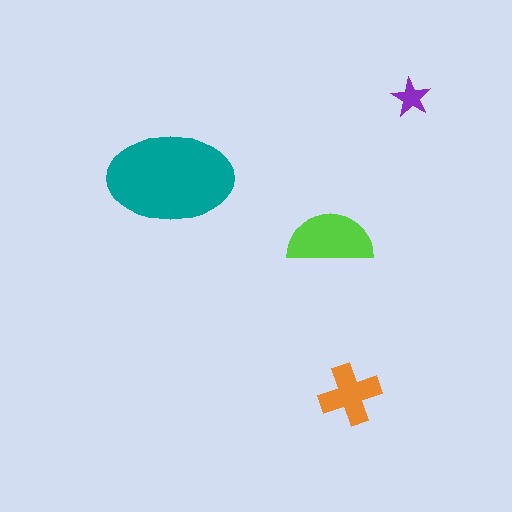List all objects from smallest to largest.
The purple star, the orange cross, the lime semicircle, the teal ellipse.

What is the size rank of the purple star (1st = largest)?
4th.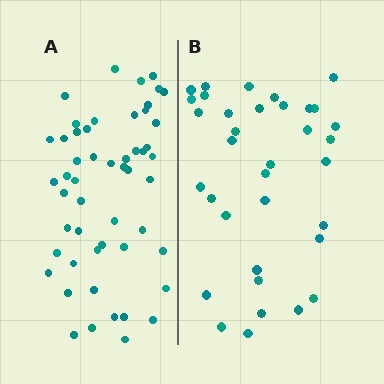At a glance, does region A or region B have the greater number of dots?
Region A (the left region) has more dots.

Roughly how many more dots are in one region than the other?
Region A has approximately 15 more dots than region B.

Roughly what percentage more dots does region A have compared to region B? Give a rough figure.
About 50% more.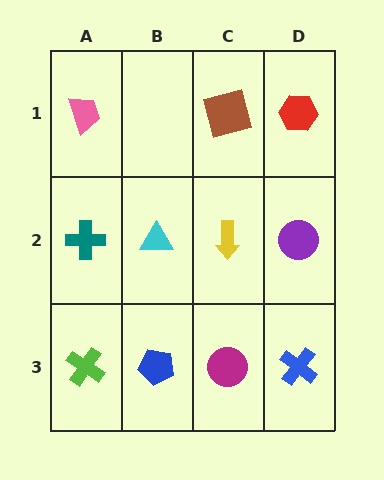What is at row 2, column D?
A purple circle.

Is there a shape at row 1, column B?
No, that cell is empty.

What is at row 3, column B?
A blue pentagon.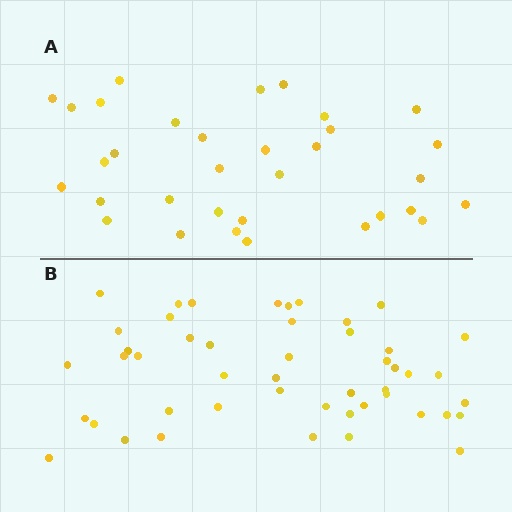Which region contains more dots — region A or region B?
Region B (the bottom region) has more dots.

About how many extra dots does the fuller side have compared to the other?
Region B has approximately 15 more dots than region A.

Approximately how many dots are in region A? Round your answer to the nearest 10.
About 30 dots. (The exact count is 33, which rounds to 30.)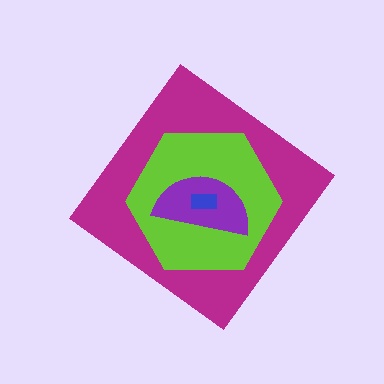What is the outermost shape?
The magenta diamond.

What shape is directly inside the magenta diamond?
The lime hexagon.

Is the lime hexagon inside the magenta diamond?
Yes.